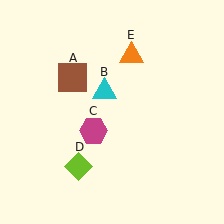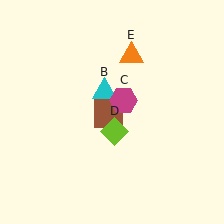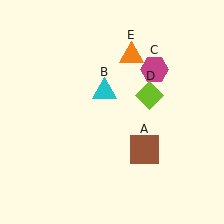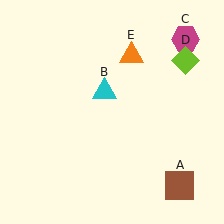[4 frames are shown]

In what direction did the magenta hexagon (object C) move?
The magenta hexagon (object C) moved up and to the right.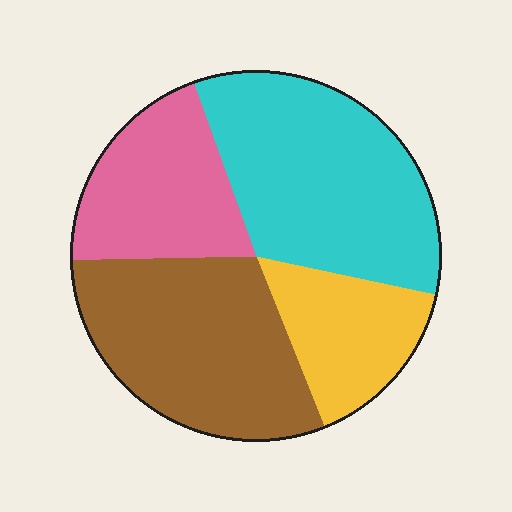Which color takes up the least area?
Yellow, at roughly 15%.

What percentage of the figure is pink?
Pink takes up between a sixth and a third of the figure.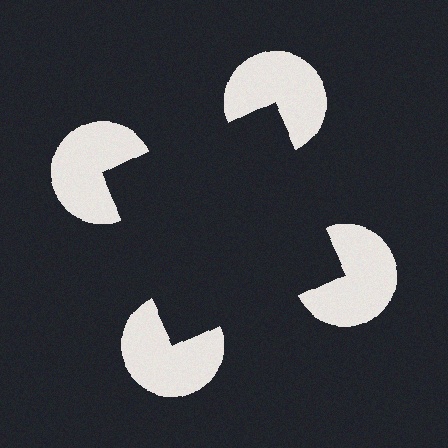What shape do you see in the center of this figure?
An illusory square — its edges are inferred from the aligned wedge cuts in the pac-man discs, not physically drawn.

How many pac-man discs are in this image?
There are 4 — one at each vertex of the illusory square.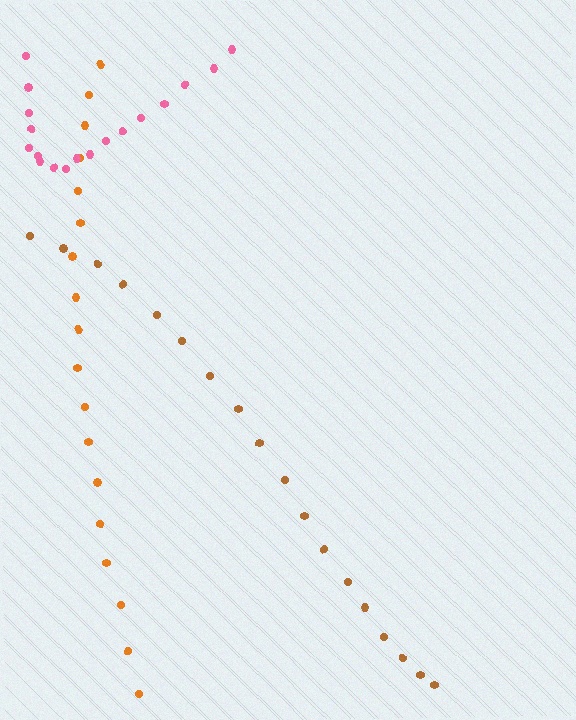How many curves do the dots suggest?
There are 3 distinct paths.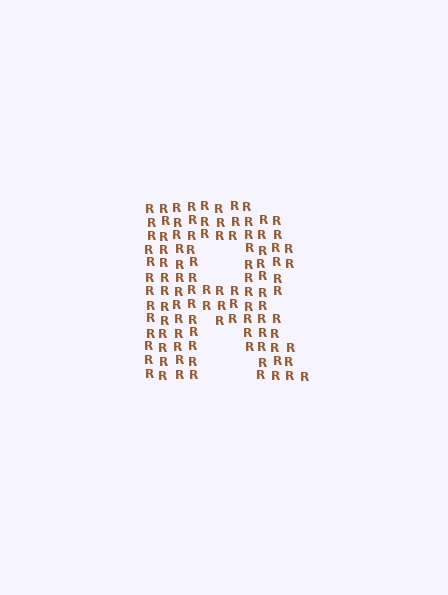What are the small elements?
The small elements are letter R's.